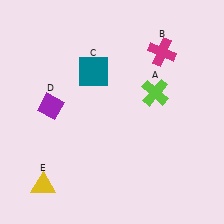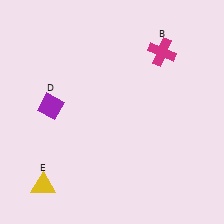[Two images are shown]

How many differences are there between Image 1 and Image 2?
There are 2 differences between the two images.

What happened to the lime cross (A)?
The lime cross (A) was removed in Image 2. It was in the top-right area of Image 1.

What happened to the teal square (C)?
The teal square (C) was removed in Image 2. It was in the top-left area of Image 1.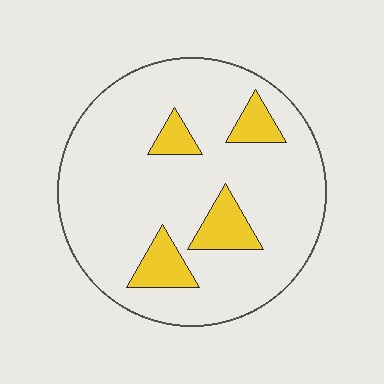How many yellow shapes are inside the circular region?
4.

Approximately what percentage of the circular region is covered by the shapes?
Approximately 15%.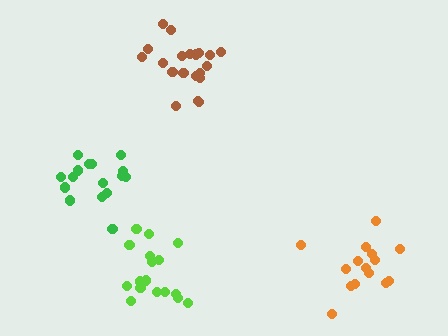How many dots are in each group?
Group 1: 15 dots, Group 2: 16 dots, Group 3: 20 dots, Group 4: 17 dots (68 total).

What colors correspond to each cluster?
The clusters are colored: orange, green, brown, lime.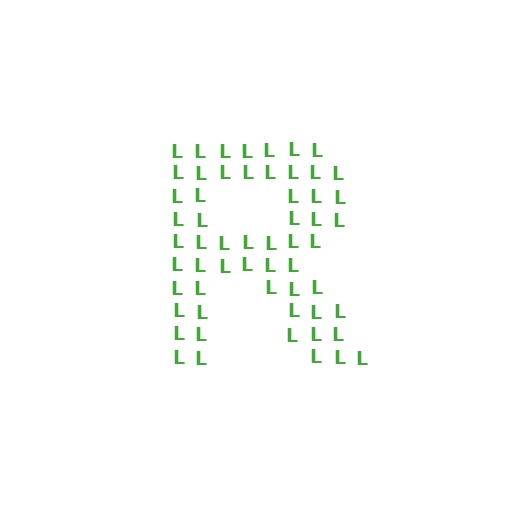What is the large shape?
The large shape is the letter R.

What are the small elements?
The small elements are letter L's.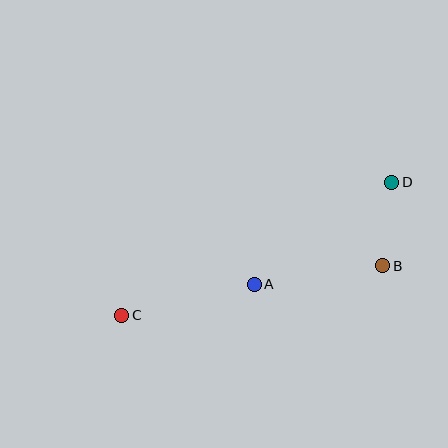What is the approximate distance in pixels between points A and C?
The distance between A and C is approximately 136 pixels.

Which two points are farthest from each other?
Points C and D are farthest from each other.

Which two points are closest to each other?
Points B and D are closest to each other.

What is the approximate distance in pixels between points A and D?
The distance between A and D is approximately 171 pixels.